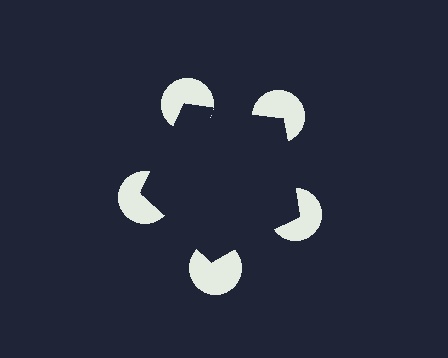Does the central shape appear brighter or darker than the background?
It typically appears slightly darker than the background, even though no actual brightness change is drawn.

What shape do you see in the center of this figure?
An illusory pentagon — its edges are inferred from the aligned wedge cuts in the pac-man discs, not physically drawn.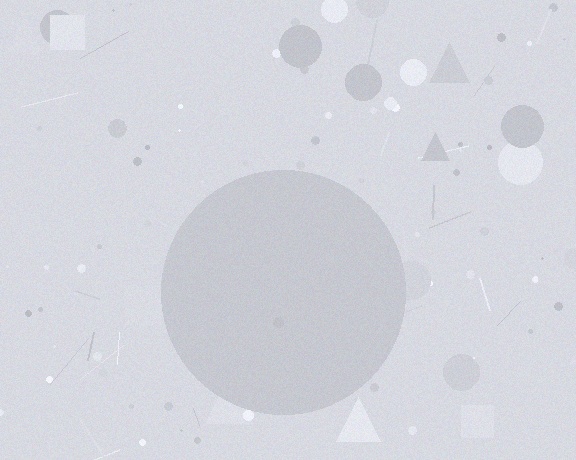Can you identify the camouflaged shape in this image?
The camouflaged shape is a circle.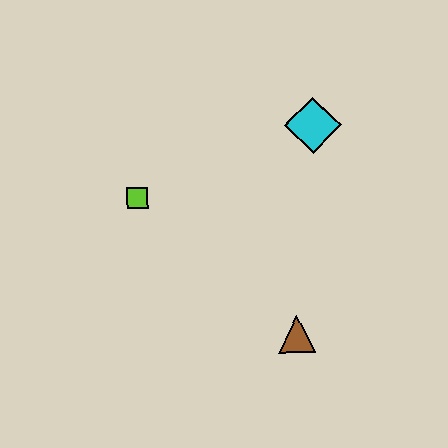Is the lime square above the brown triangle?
Yes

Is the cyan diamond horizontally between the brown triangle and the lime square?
No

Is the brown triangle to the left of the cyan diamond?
Yes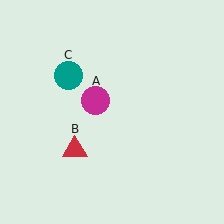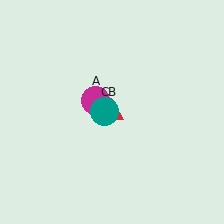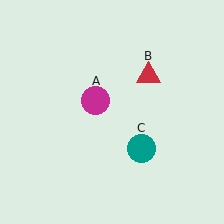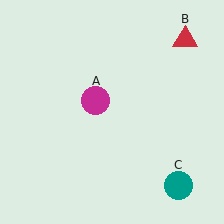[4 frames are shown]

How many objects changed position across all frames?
2 objects changed position: red triangle (object B), teal circle (object C).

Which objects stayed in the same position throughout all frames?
Magenta circle (object A) remained stationary.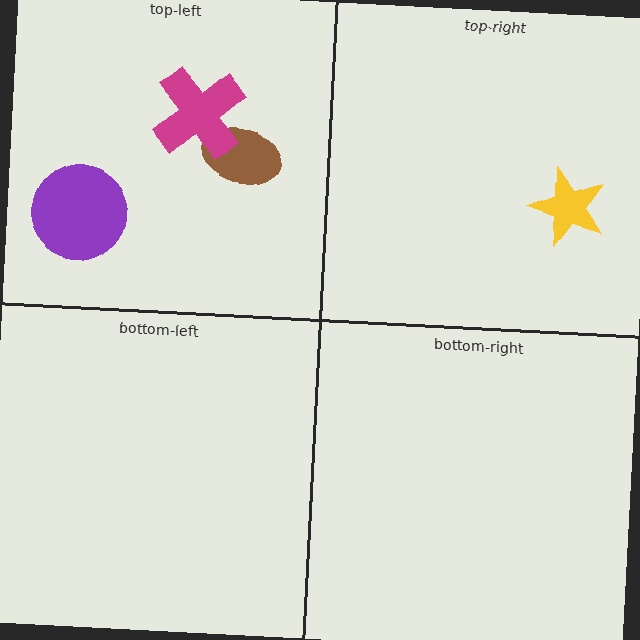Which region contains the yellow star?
The top-right region.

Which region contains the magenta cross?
The top-left region.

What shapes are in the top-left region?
The purple circle, the brown ellipse, the magenta cross.